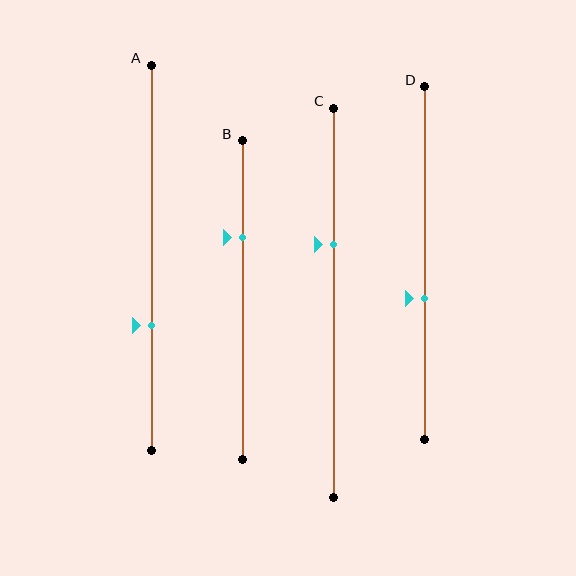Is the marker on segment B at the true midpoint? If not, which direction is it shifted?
No, the marker on segment B is shifted upward by about 20% of the segment length.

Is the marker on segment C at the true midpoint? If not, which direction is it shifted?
No, the marker on segment C is shifted upward by about 15% of the segment length.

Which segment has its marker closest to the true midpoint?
Segment D has its marker closest to the true midpoint.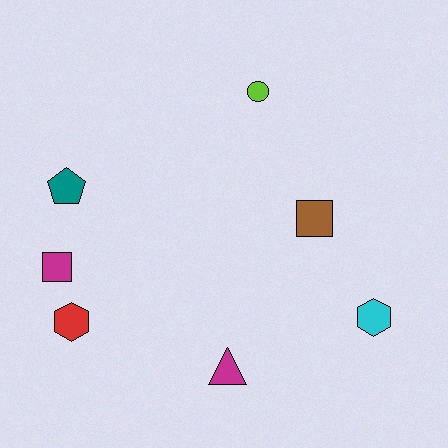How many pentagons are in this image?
There is 1 pentagon.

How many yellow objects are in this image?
There are no yellow objects.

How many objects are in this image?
There are 7 objects.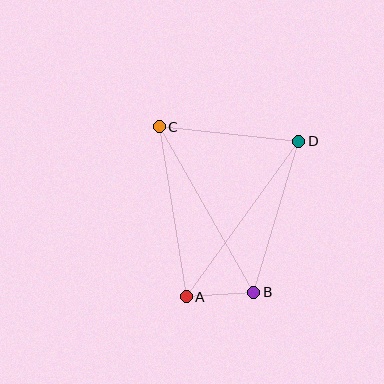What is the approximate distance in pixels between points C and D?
The distance between C and D is approximately 140 pixels.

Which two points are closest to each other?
Points A and B are closest to each other.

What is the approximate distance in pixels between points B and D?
The distance between B and D is approximately 158 pixels.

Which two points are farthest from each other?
Points A and D are farthest from each other.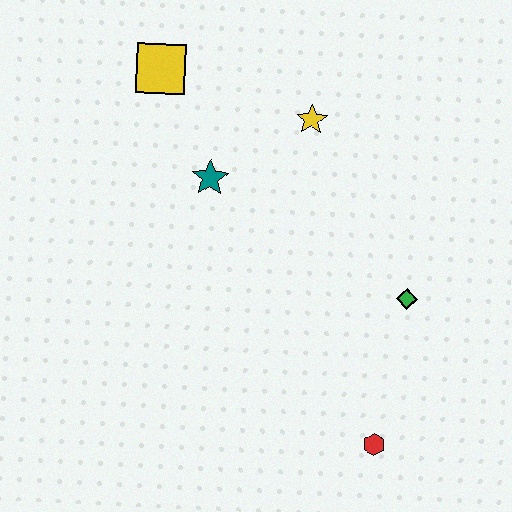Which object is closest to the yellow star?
The teal star is closest to the yellow star.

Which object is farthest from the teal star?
The red hexagon is farthest from the teal star.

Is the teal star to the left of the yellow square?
No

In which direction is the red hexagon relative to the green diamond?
The red hexagon is below the green diamond.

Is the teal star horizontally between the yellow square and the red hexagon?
Yes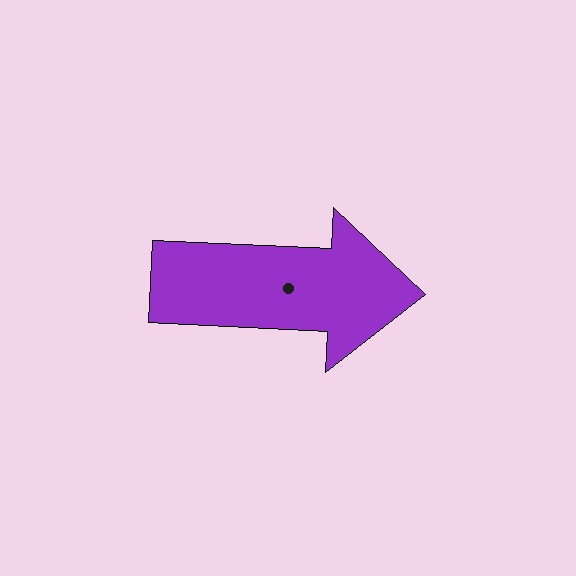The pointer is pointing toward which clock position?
Roughly 3 o'clock.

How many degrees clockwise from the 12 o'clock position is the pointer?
Approximately 93 degrees.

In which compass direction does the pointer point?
East.